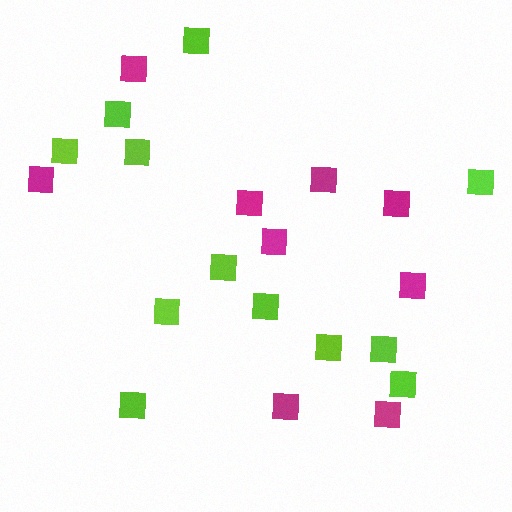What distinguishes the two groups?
There are 2 groups: one group of magenta squares (9) and one group of lime squares (12).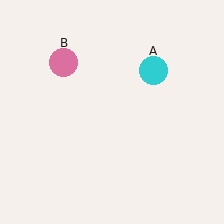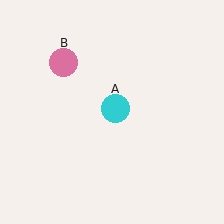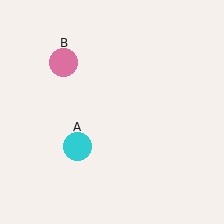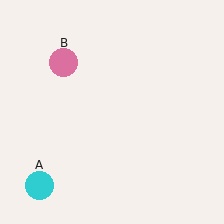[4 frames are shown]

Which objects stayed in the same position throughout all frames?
Pink circle (object B) remained stationary.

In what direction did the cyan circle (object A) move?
The cyan circle (object A) moved down and to the left.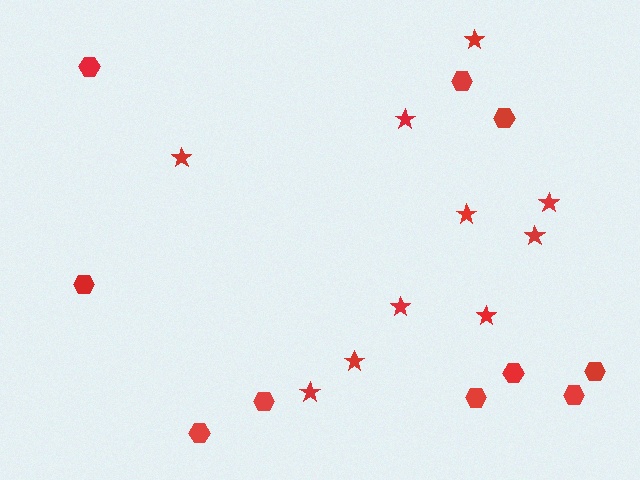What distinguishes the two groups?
There are 2 groups: one group of hexagons (10) and one group of stars (10).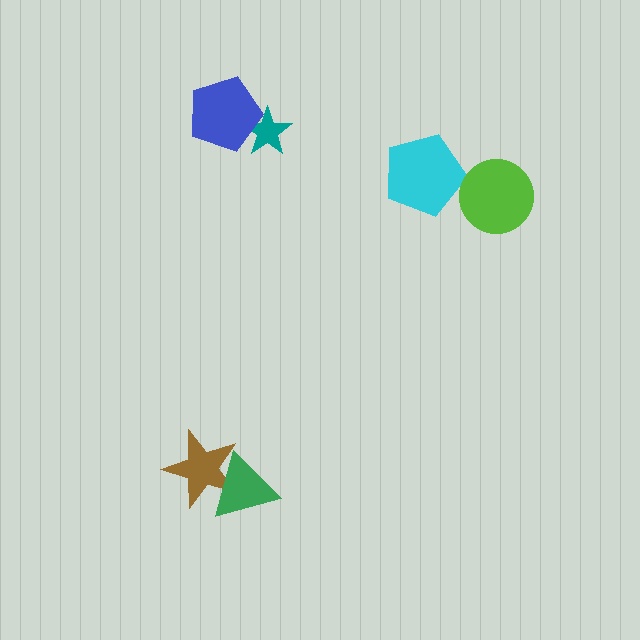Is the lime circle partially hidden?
No, no other shape covers it.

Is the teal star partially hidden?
Yes, it is partially covered by another shape.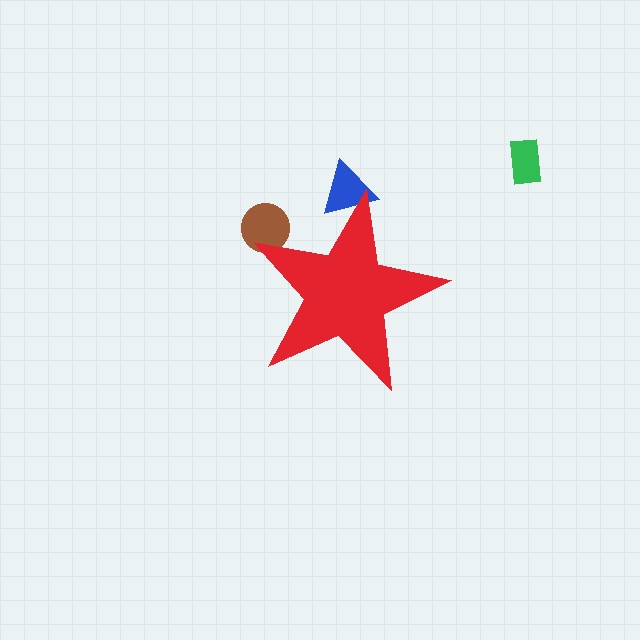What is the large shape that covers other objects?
A red star.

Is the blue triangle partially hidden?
Yes, the blue triangle is partially hidden behind the red star.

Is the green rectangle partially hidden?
No, the green rectangle is fully visible.